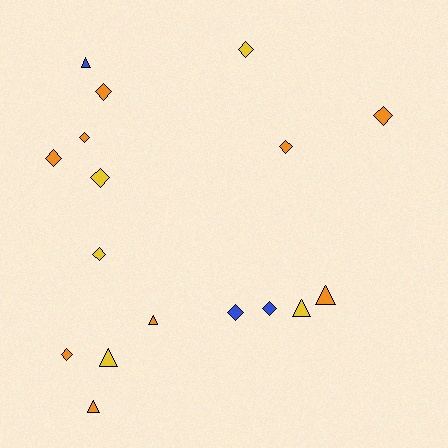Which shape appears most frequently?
Diamond, with 11 objects.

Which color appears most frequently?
Orange, with 9 objects.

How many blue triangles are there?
There is 1 blue triangle.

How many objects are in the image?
There are 17 objects.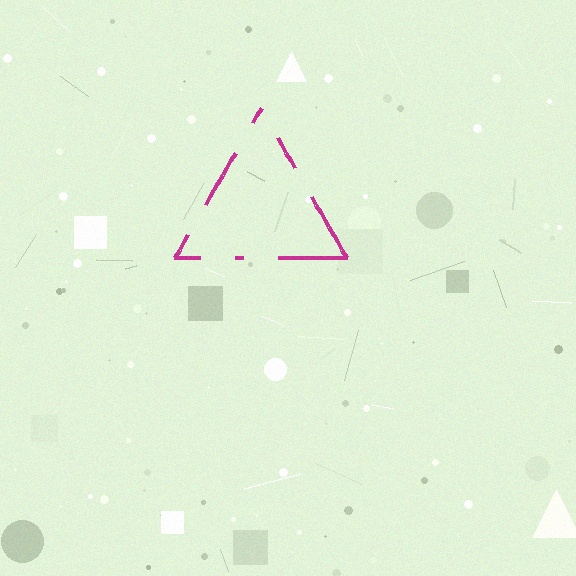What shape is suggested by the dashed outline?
The dashed outline suggests a triangle.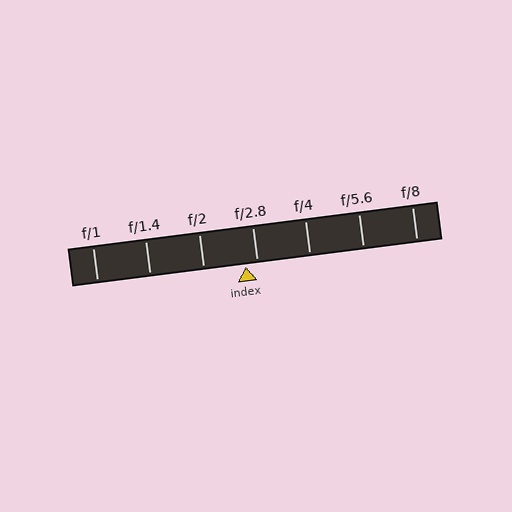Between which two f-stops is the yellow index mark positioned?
The index mark is between f/2 and f/2.8.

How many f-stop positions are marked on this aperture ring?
There are 7 f-stop positions marked.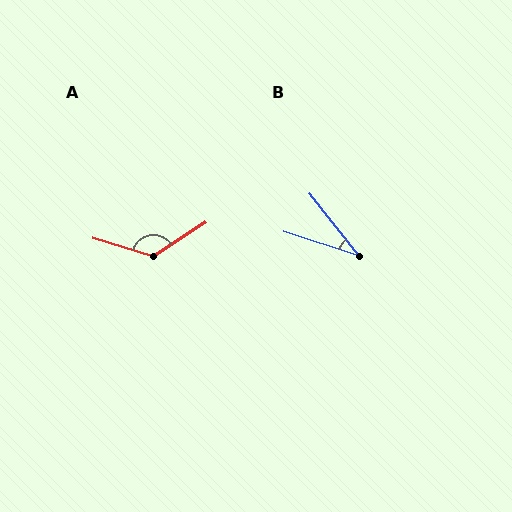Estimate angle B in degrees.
Approximately 34 degrees.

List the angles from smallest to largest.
B (34°), A (130°).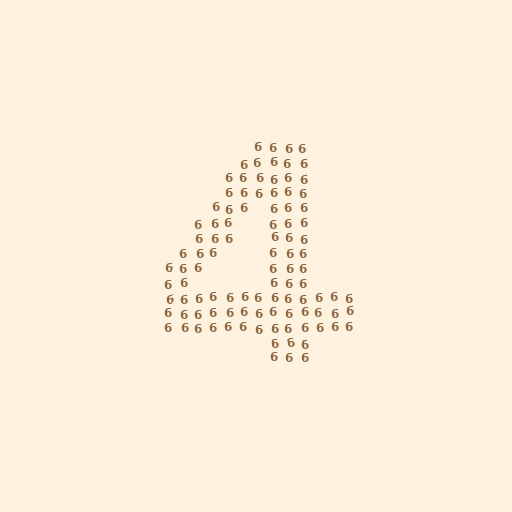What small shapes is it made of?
It is made of small digit 6's.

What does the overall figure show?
The overall figure shows the digit 4.